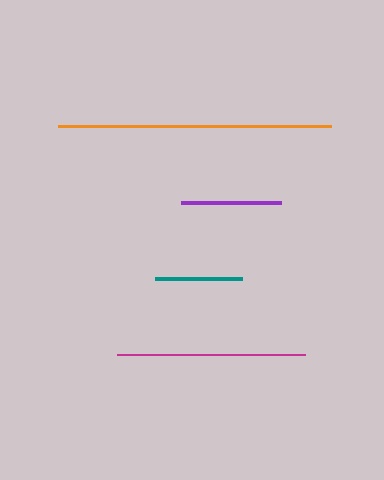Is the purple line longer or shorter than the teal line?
The purple line is longer than the teal line.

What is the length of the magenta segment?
The magenta segment is approximately 188 pixels long.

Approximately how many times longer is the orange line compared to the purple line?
The orange line is approximately 2.7 times the length of the purple line.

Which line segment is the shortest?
The teal line is the shortest at approximately 87 pixels.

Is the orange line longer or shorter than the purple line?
The orange line is longer than the purple line.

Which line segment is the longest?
The orange line is the longest at approximately 273 pixels.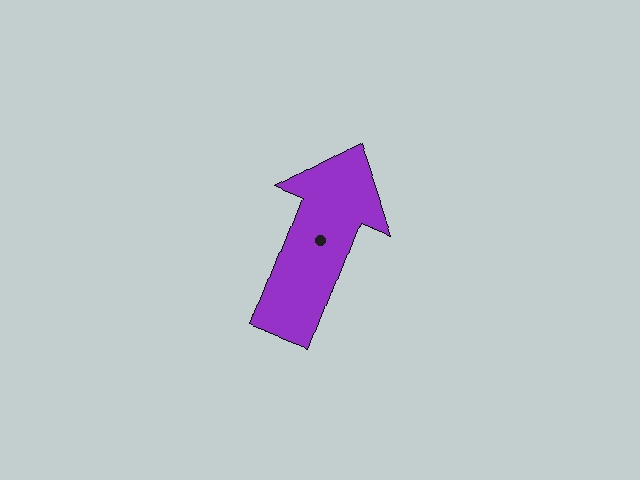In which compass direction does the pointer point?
North.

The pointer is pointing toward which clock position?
Roughly 1 o'clock.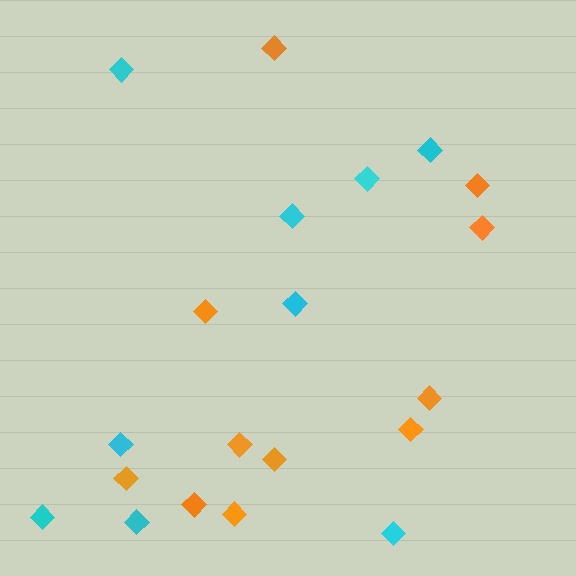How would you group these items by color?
There are 2 groups: one group of orange diamonds (11) and one group of cyan diamonds (9).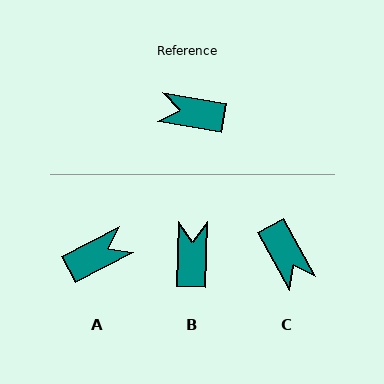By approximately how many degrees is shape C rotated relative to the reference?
Approximately 129 degrees counter-clockwise.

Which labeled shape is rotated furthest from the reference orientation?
A, about 143 degrees away.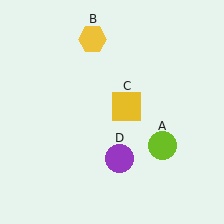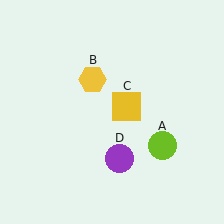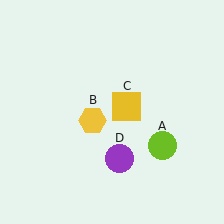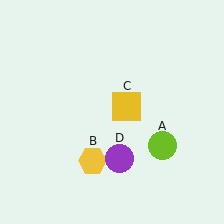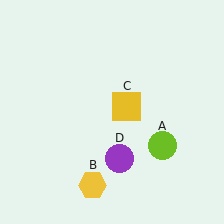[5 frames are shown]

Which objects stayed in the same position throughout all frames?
Lime circle (object A) and yellow square (object C) and purple circle (object D) remained stationary.